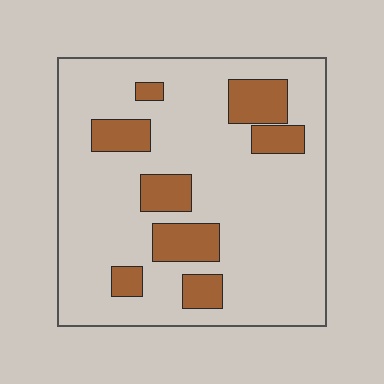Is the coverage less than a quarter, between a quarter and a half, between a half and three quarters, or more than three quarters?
Less than a quarter.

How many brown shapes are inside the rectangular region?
8.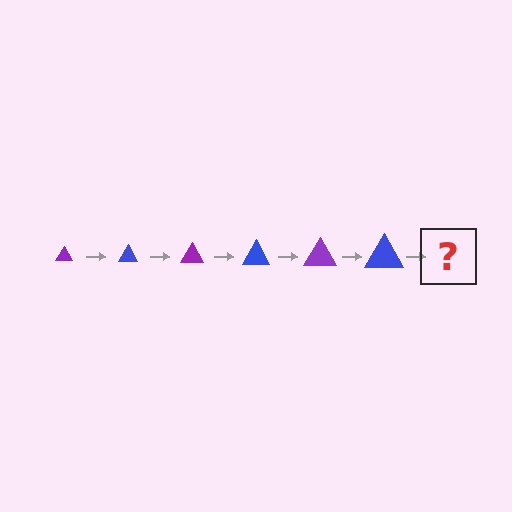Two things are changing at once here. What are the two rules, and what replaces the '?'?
The two rules are that the triangle grows larger each step and the color cycles through purple and blue. The '?' should be a purple triangle, larger than the previous one.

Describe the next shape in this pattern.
It should be a purple triangle, larger than the previous one.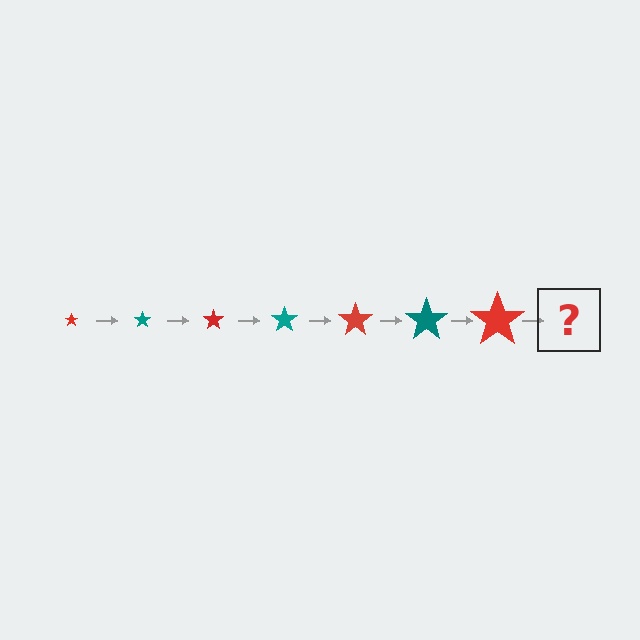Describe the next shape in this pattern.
It should be a teal star, larger than the previous one.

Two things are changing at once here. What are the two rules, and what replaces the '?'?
The two rules are that the star grows larger each step and the color cycles through red and teal. The '?' should be a teal star, larger than the previous one.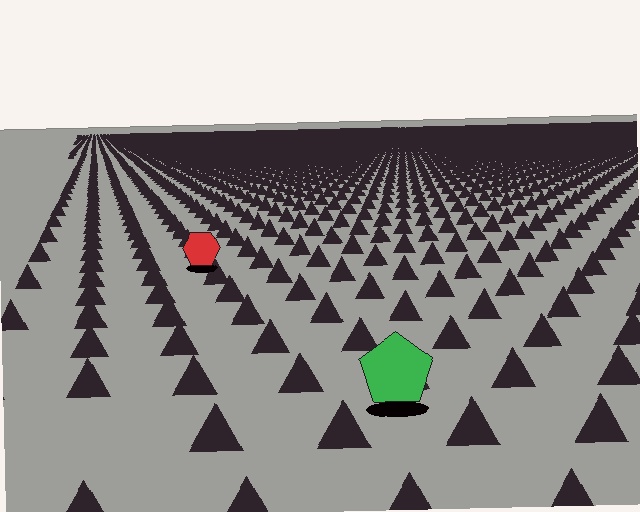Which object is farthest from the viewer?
The red hexagon is farthest from the viewer. It appears smaller and the ground texture around it is denser.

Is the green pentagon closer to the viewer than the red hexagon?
Yes. The green pentagon is closer — you can tell from the texture gradient: the ground texture is coarser near it.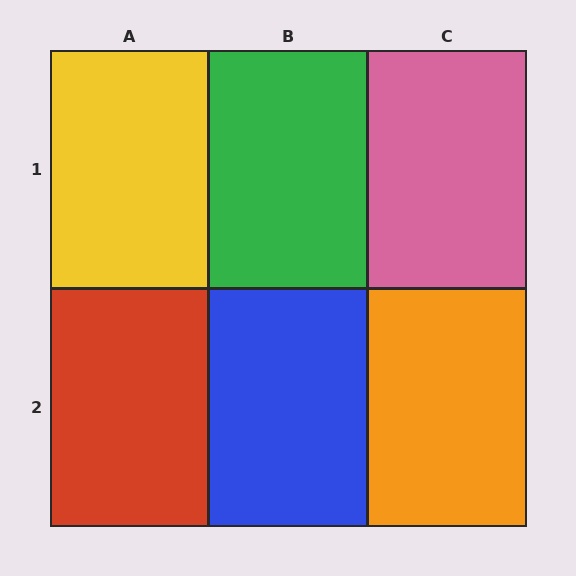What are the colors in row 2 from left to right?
Red, blue, orange.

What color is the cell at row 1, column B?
Green.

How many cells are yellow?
1 cell is yellow.